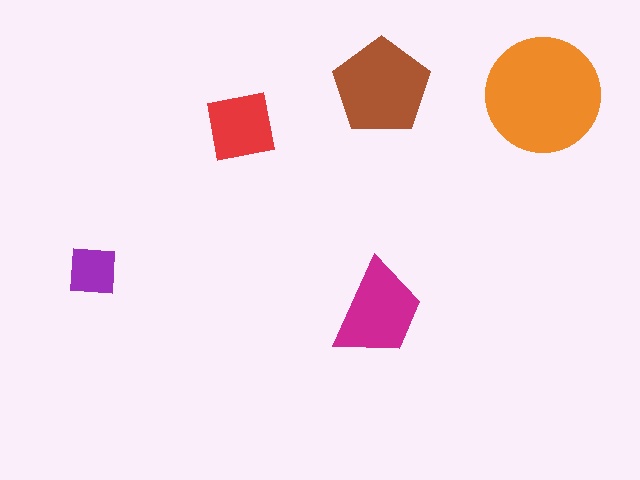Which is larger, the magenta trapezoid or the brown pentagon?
The brown pentagon.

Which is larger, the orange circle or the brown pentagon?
The orange circle.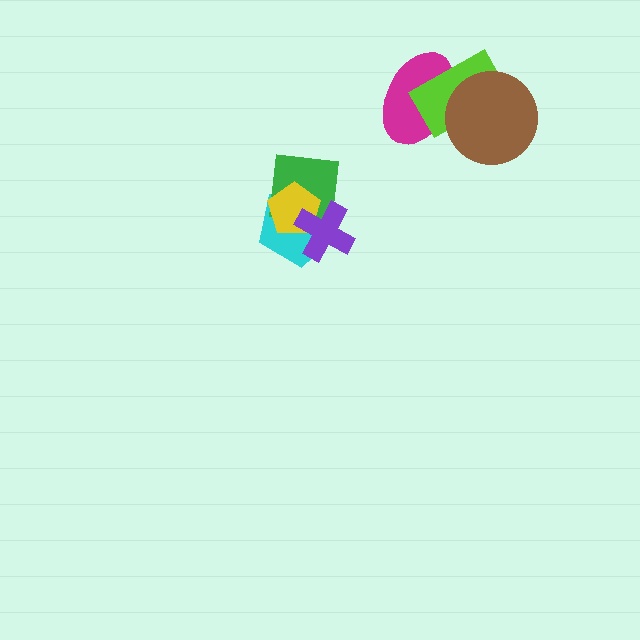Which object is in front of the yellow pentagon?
The purple cross is in front of the yellow pentagon.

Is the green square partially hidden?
Yes, it is partially covered by another shape.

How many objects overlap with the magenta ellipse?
2 objects overlap with the magenta ellipse.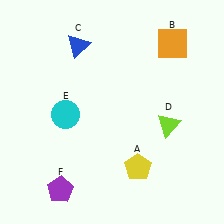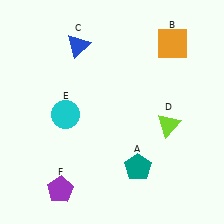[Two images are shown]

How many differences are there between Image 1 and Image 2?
There is 1 difference between the two images.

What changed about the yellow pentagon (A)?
In Image 1, A is yellow. In Image 2, it changed to teal.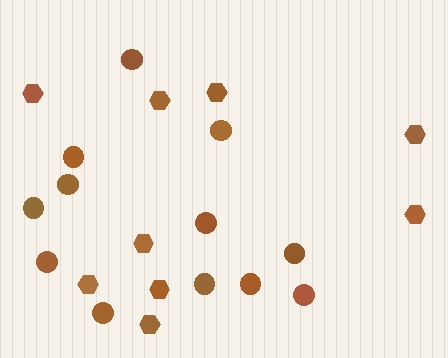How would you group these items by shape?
There are 2 groups: one group of circles (12) and one group of hexagons (9).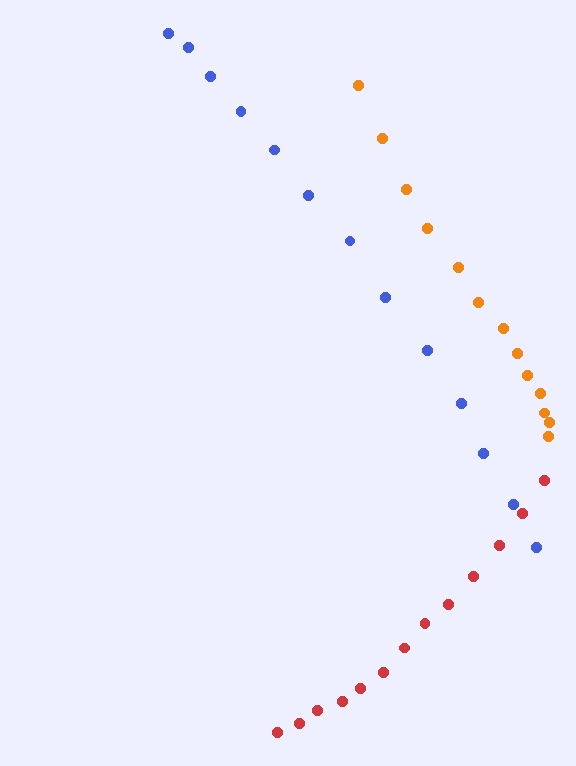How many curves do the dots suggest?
There are 3 distinct paths.